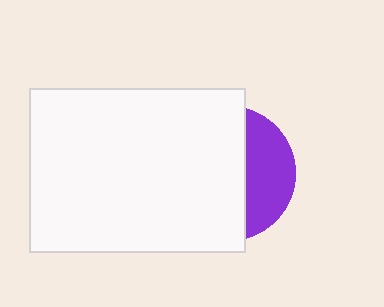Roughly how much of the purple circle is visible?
A small part of it is visible (roughly 34%).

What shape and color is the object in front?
The object in front is a white rectangle.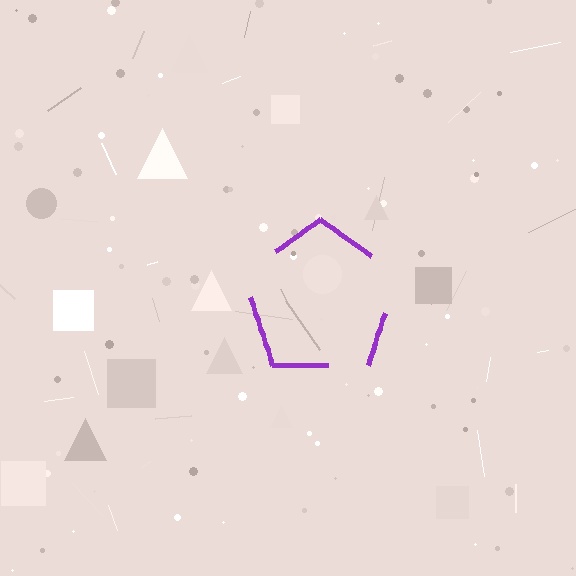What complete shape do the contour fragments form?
The contour fragments form a pentagon.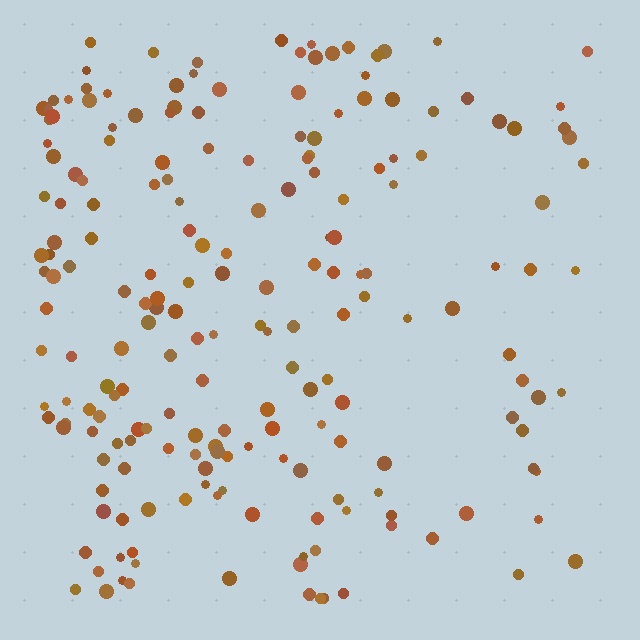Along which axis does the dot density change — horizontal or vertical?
Horizontal.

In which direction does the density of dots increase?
From right to left, with the left side densest.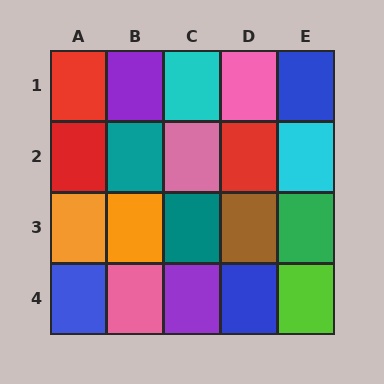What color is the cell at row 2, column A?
Red.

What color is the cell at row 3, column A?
Orange.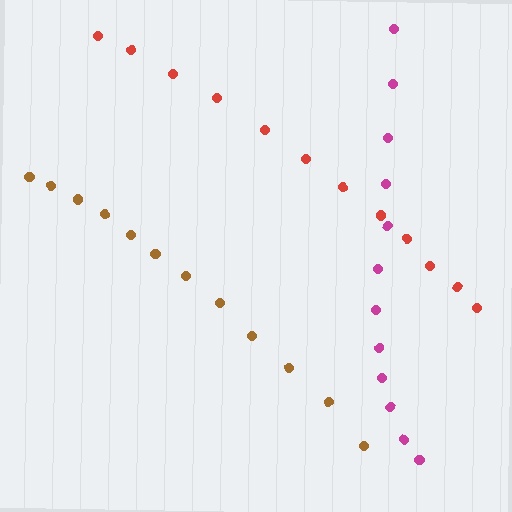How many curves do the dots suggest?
There are 3 distinct paths.